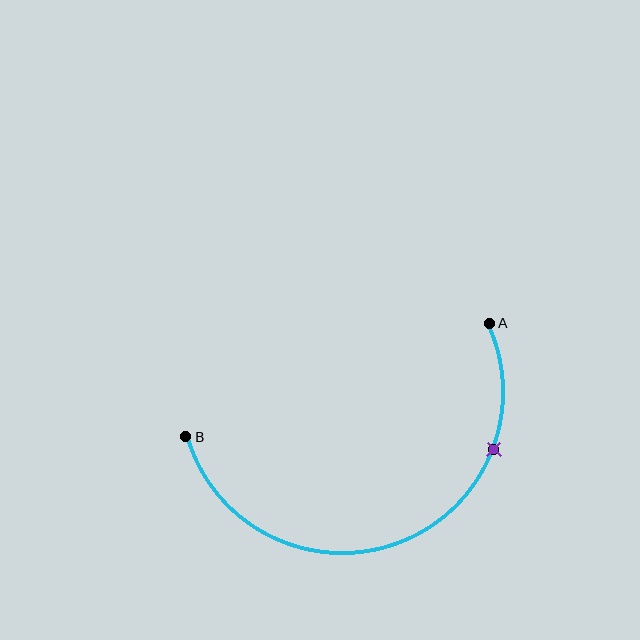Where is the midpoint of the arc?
The arc midpoint is the point on the curve farthest from the straight line joining A and B. It sits below that line.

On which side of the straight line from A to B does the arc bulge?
The arc bulges below the straight line connecting A and B.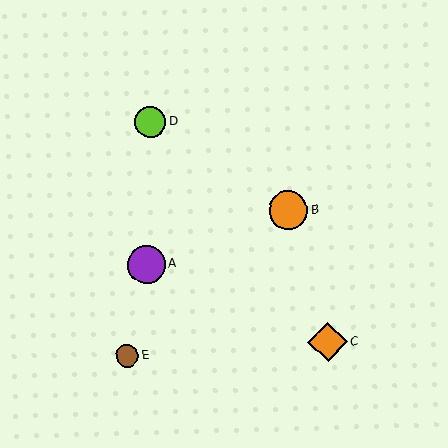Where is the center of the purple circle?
The center of the purple circle is at (146, 265).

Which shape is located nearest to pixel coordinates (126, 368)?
The brown circle (labeled E) at (127, 356) is nearest to that location.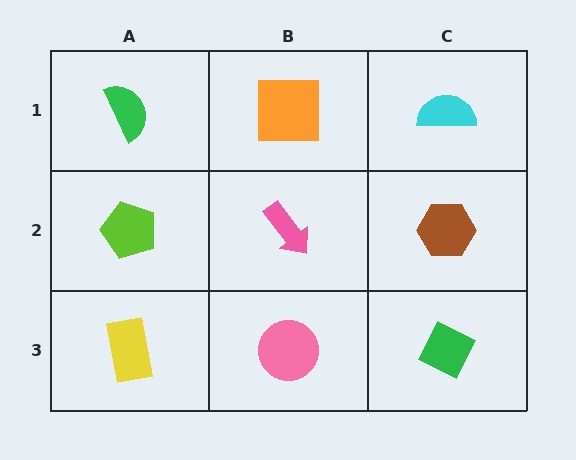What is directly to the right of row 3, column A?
A pink circle.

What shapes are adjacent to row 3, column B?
A pink arrow (row 2, column B), a yellow rectangle (row 3, column A), a green diamond (row 3, column C).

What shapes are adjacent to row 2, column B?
An orange square (row 1, column B), a pink circle (row 3, column B), a lime pentagon (row 2, column A), a brown hexagon (row 2, column C).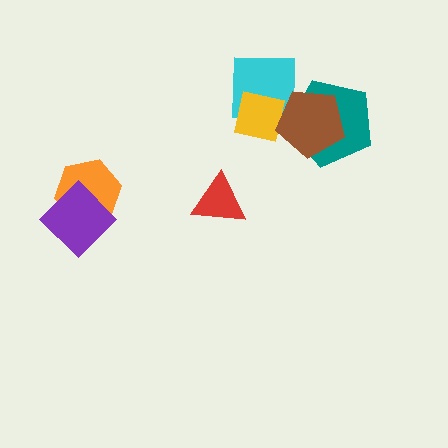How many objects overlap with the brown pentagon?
3 objects overlap with the brown pentagon.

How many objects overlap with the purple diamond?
1 object overlaps with the purple diamond.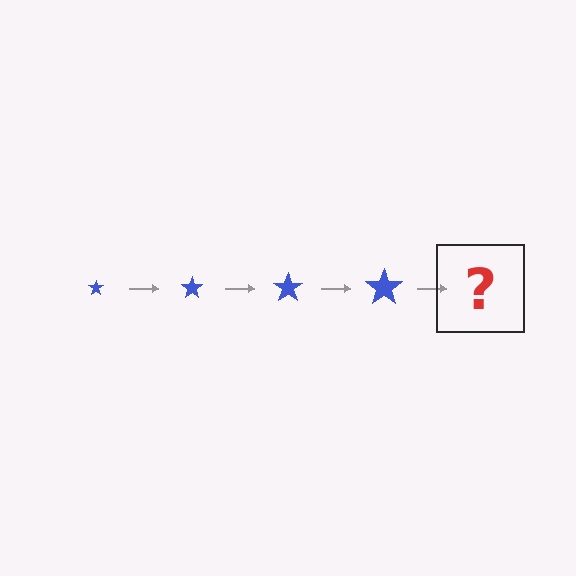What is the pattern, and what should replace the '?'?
The pattern is that the star gets progressively larger each step. The '?' should be a blue star, larger than the previous one.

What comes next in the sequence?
The next element should be a blue star, larger than the previous one.